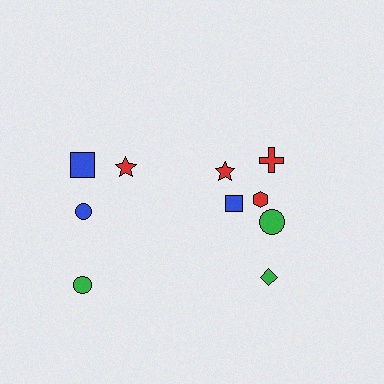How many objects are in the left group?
There are 4 objects.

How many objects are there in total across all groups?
There are 10 objects.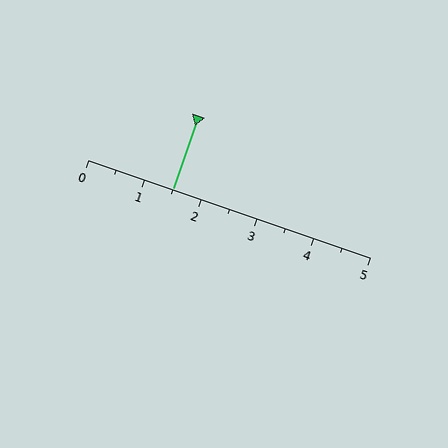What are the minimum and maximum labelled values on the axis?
The axis runs from 0 to 5.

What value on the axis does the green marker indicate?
The marker indicates approximately 1.5.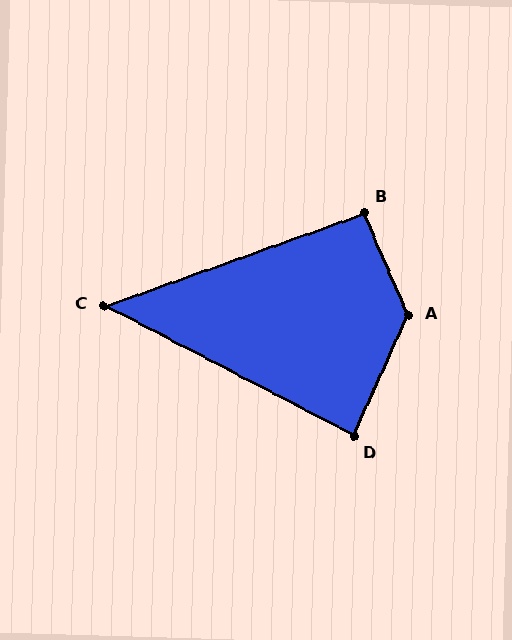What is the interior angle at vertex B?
Approximately 94 degrees (approximately right).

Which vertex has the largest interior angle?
A, at approximately 133 degrees.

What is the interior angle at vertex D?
Approximately 86 degrees (approximately right).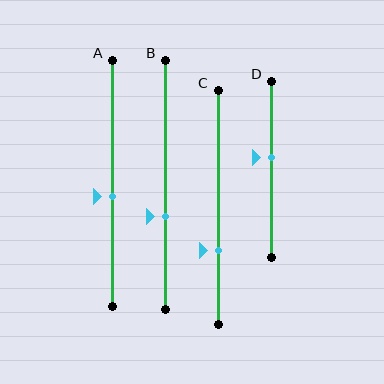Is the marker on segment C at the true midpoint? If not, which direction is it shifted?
No, the marker on segment C is shifted downward by about 18% of the segment length.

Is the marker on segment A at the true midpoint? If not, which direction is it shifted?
No, the marker on segment A is shifted downward by about 5% of the segment length.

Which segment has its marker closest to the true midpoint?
Segment A has its marker closest to the true midpoint.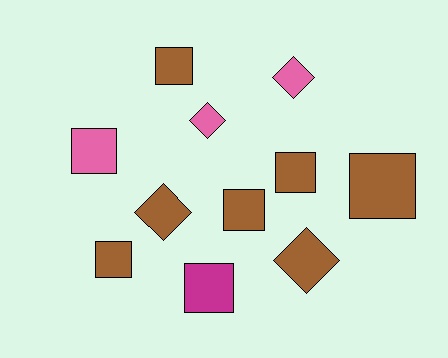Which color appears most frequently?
Brown, with 7 objects.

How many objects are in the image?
There are 11 objects.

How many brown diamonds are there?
There are 2 brown diamonds.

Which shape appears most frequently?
Square, with 7 objects.